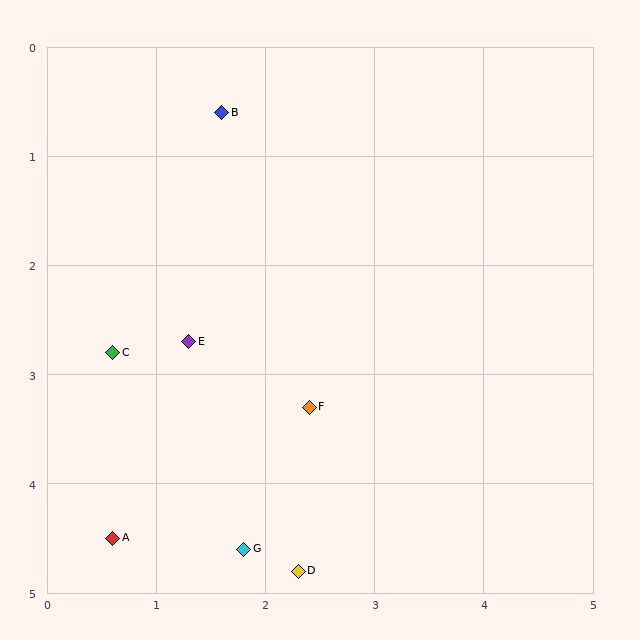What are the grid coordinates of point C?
Point C is at approximately (0.6, 2.8).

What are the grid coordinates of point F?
Point F is at approximately (2.4, 3.3).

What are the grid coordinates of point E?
Point E is at approximately (1.3, 2.7).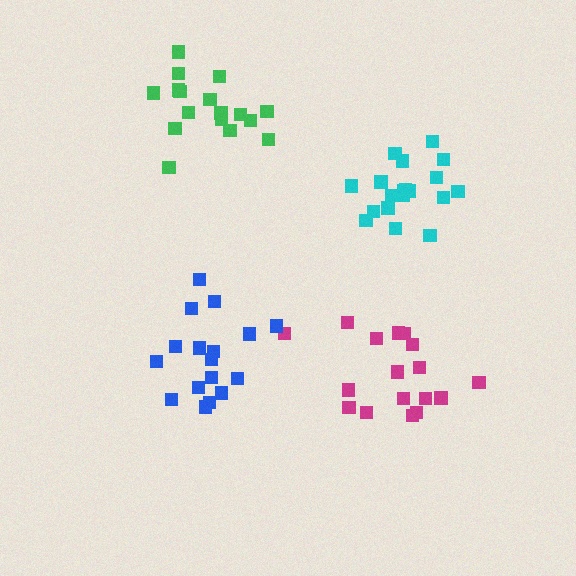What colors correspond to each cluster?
The clusters are colored: magenta, cyan, blue, green.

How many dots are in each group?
Group 1: 17 dots, Group 2: 19 dots, Group 3: 17 dots, Group 4: 18 dots (71 total).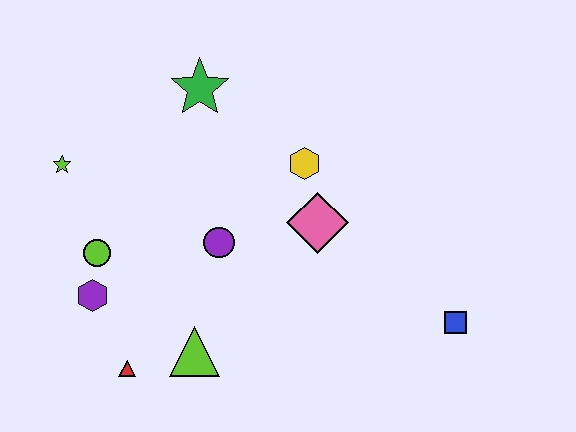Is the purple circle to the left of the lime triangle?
No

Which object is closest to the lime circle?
The purple hexagon is closest to the lime circle.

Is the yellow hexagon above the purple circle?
Yes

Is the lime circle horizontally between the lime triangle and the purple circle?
No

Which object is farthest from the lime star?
The blue square is farthest from the lime star.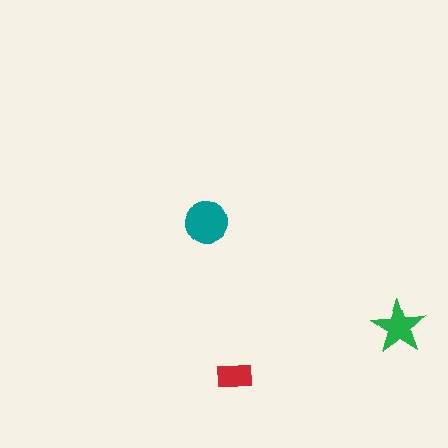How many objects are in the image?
There are 3 objects in the image.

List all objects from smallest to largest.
The red rectangle, the green star, the teal circle.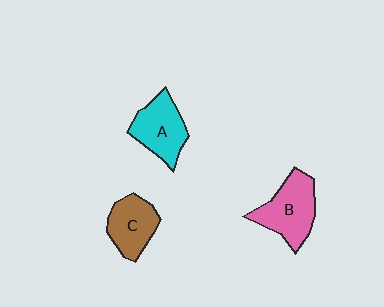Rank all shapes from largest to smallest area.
From largest to smallest: B (pink), A (cyan), C (brown).